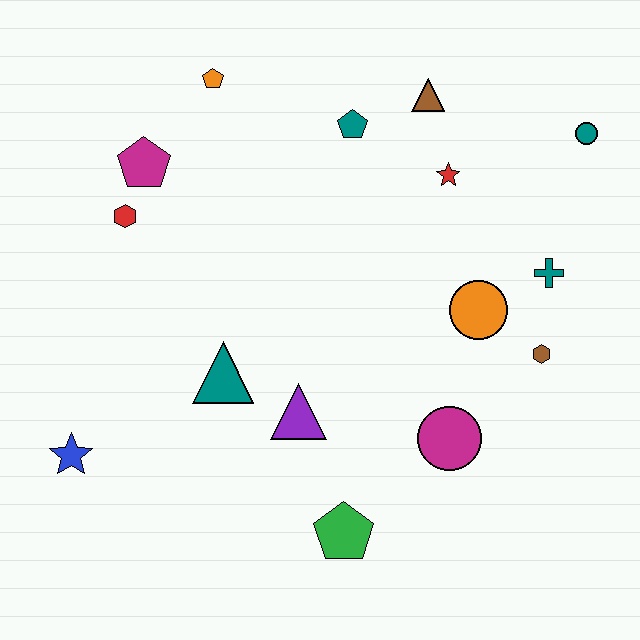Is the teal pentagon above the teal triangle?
Yes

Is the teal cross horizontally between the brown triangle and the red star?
No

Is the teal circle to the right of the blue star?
Yes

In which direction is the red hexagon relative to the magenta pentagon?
The red hexagon is below the magenta pentagon.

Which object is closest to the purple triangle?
The teal triangle is closest to the purple triangle.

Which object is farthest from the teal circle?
The blue star is farthest from the teal circle.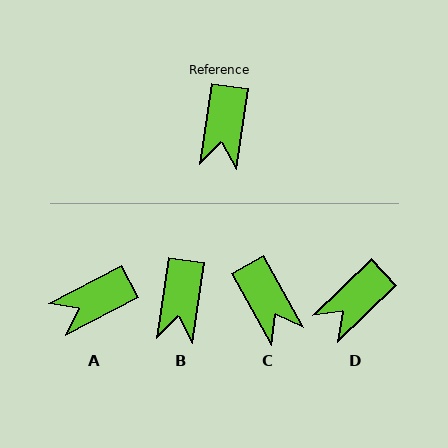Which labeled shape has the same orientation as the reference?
B.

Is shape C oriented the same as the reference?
No, it is off by about 37 degrees.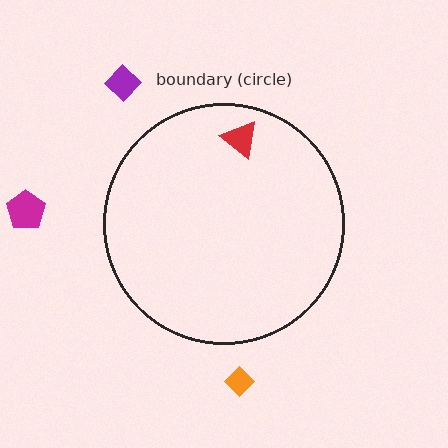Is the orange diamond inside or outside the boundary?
Outside.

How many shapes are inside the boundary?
1 inside, 3 outside.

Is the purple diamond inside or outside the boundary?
Outside.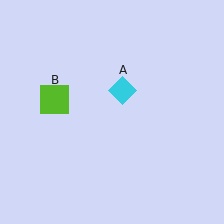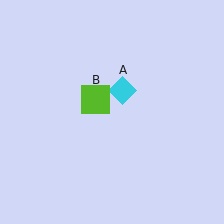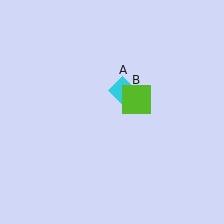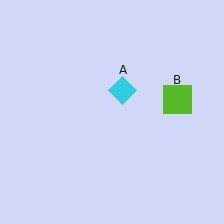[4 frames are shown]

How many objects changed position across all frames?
1 object changed position: lime square (object B).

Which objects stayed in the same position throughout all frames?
Cyan diamond (object A) remained stationary.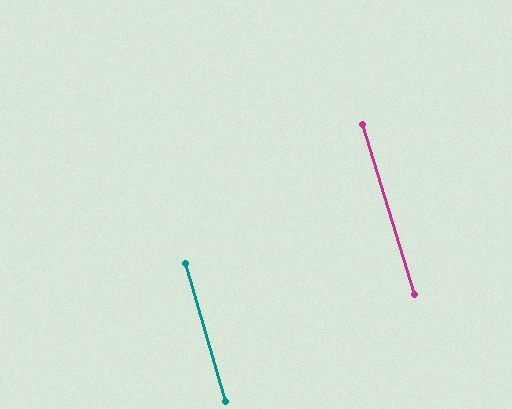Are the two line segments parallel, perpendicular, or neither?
Parallel — their directions differ by only 0.9°.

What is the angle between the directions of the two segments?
Approximately 1 degree.